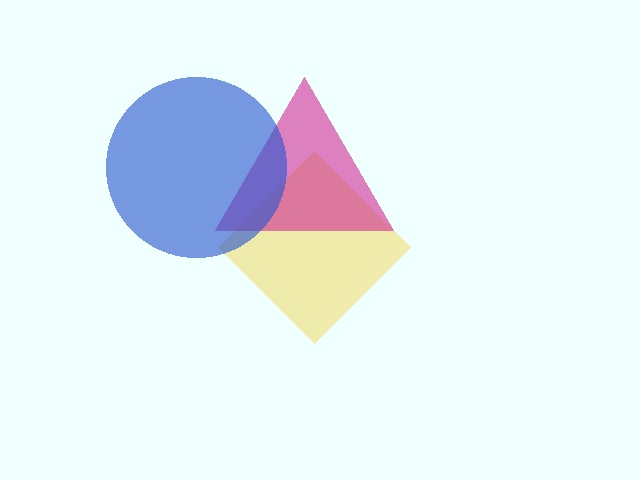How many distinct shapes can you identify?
There are 3 distinct shapes: a yellow diamond, a magenta triangle, a blue circle.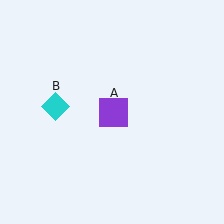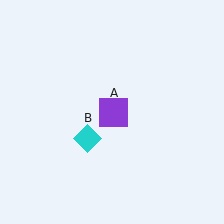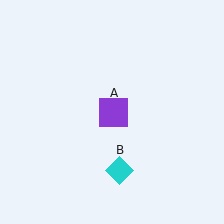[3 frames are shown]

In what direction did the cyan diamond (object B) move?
The cyan diamond (object B) moved down and to the right.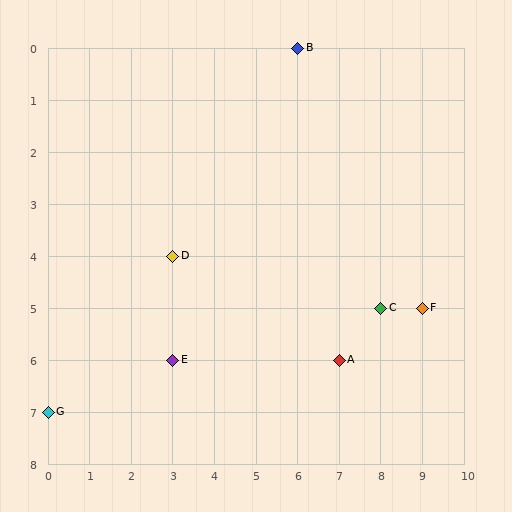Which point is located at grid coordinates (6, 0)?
Point B is at (6, 0).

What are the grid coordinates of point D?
Point D is at grid coordinates (3, 4).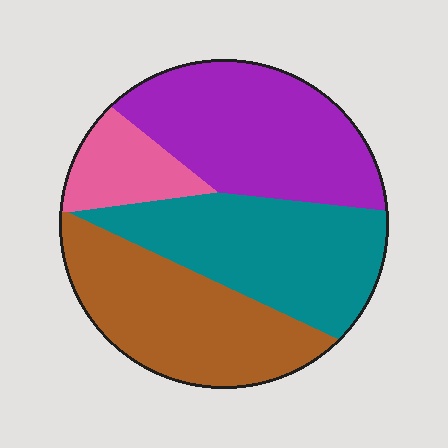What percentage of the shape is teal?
Teal takes up between a sixth and a third of the shape.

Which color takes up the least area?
Pink, at roughly 10%.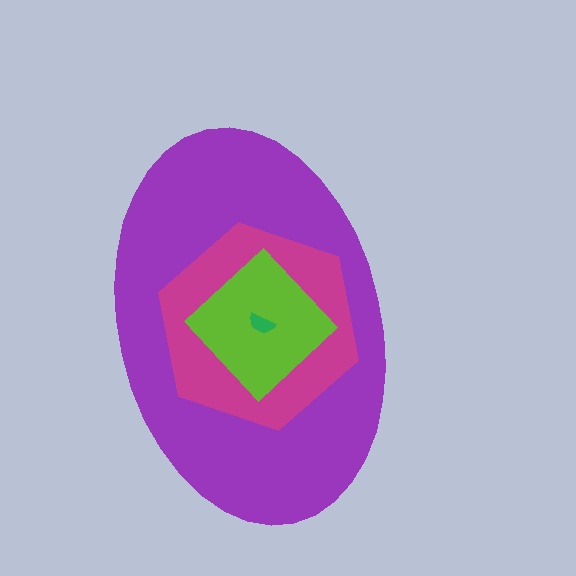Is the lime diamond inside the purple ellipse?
Yes.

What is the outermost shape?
The purple ellipse.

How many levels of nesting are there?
4.